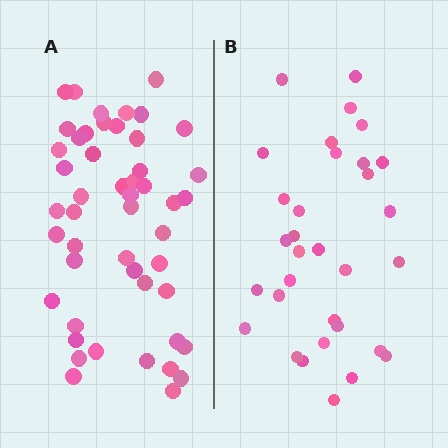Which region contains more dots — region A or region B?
Region A (the left region) has more dots.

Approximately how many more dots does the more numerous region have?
Region A has approximately 15 more dots than region B.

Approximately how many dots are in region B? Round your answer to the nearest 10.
About 30 dots. (The exact count is 32, which rounds to 30.)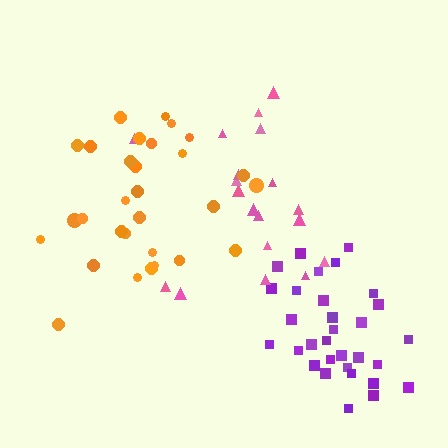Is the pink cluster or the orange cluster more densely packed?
Orange.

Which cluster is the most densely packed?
Purple.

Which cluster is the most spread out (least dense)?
Pink.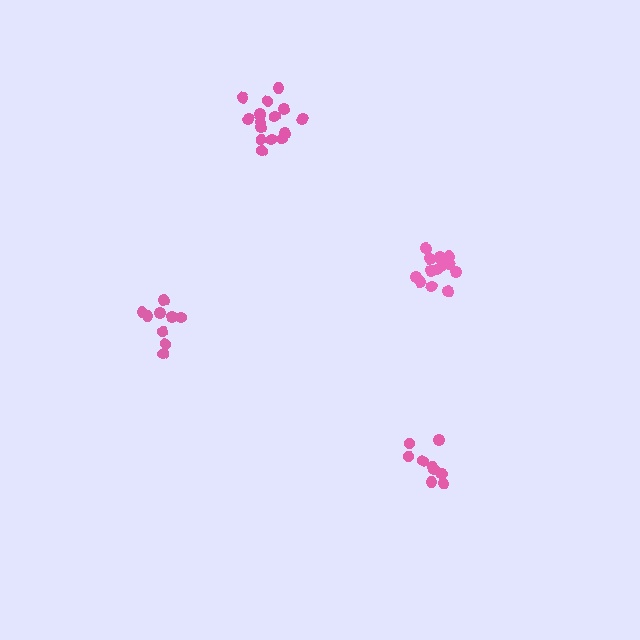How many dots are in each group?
Group 1: 9 dots, Group 2: 14 dots, Group 3: 9 dots, Group 4: 15 dots (47 total).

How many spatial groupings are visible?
There are 4 spatial groupings.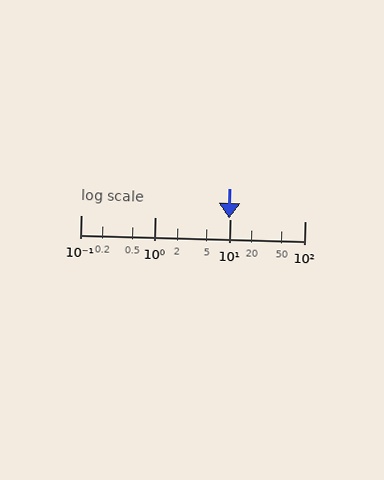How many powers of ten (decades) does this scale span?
The scale spans 3 decades, from 0.1 to 100.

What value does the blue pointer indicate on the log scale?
The pointer indicates approximately 9.8.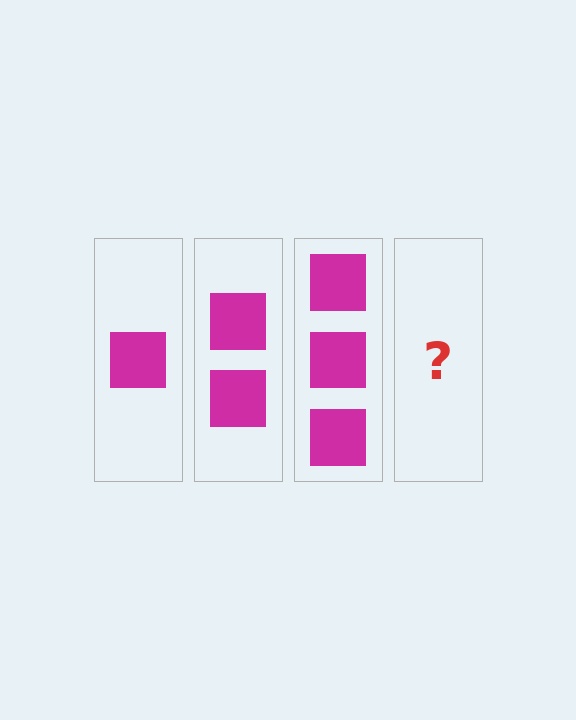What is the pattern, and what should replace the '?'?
The pattern is that each step adds one more square. The '?' should be 4 squares.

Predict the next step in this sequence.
The next step is 4 squares.